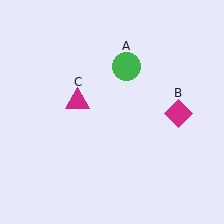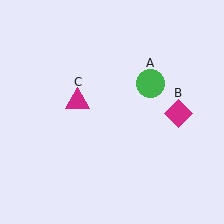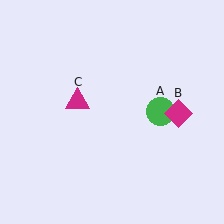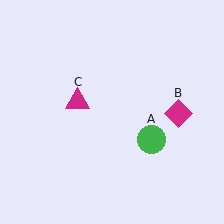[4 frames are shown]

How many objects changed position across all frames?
1 object changed position: green circle (object A).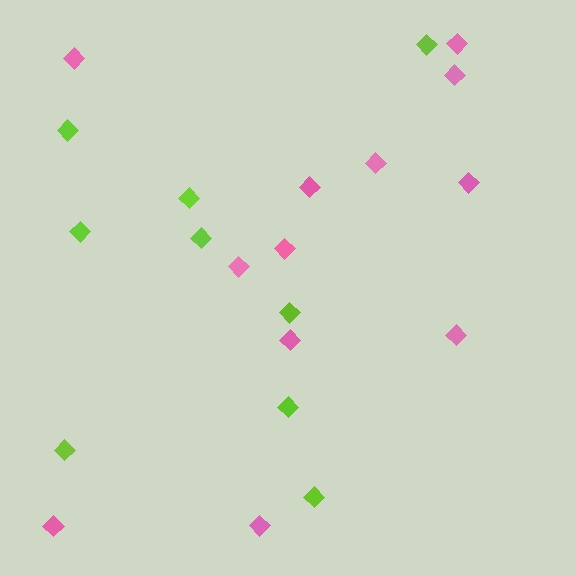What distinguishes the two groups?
There are 2 groups: one group of pink diamonds (12) and one group of lime diamonds (9).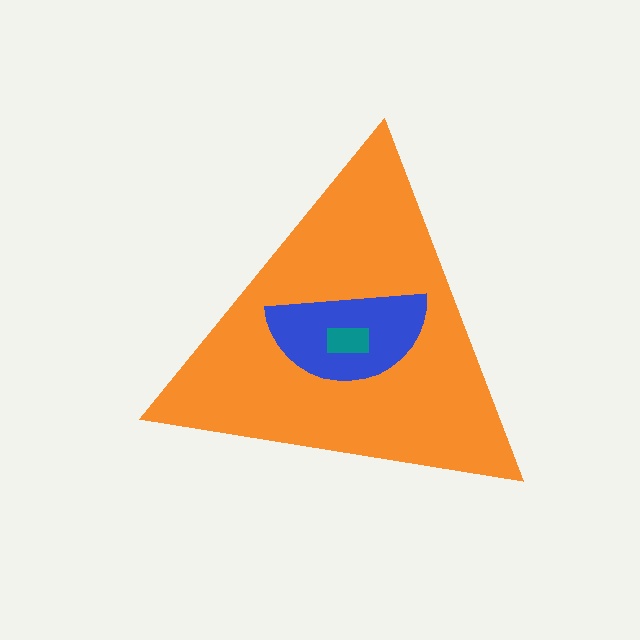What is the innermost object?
The teal rectangle.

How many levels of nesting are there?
3.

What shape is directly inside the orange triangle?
The blue semicircle.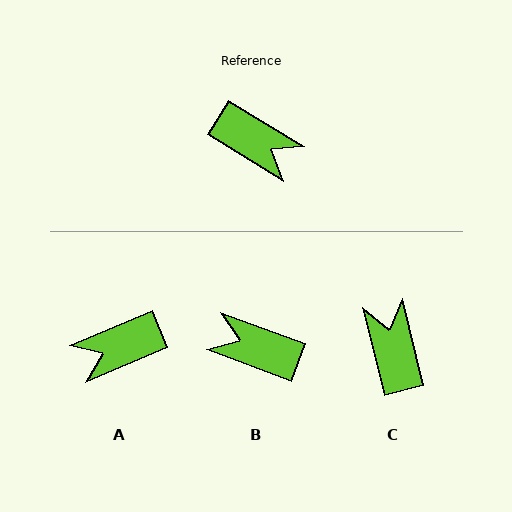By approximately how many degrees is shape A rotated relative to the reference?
Approximately 126 degrees clockwise.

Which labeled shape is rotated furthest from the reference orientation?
B, about 169 degrees away.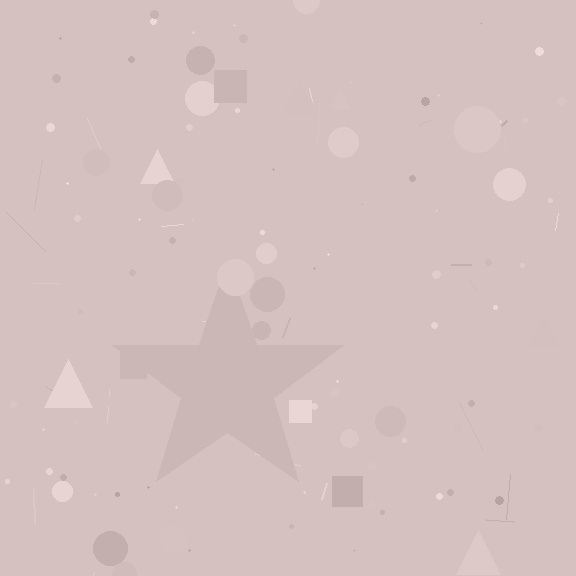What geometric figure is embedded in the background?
A star is embedded in the background.